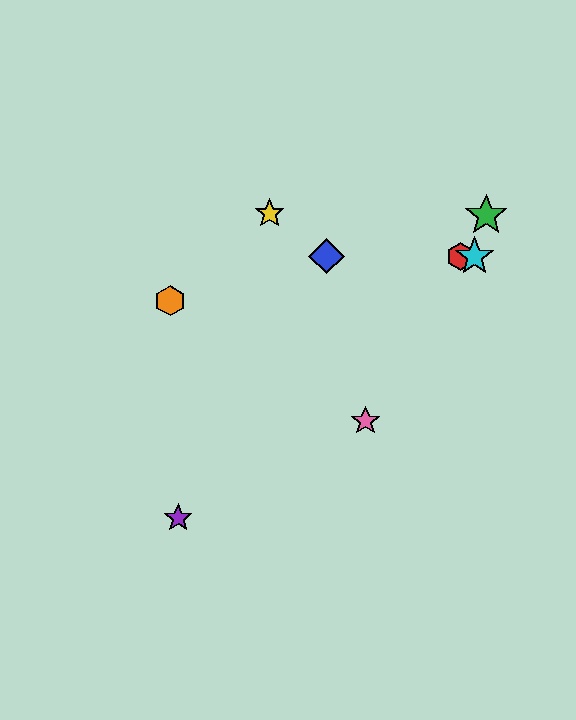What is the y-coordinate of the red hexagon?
The red hexagon is at y≈256.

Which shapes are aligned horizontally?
The red hexagon, the blue diamond, the cyan star are aligned horizontally.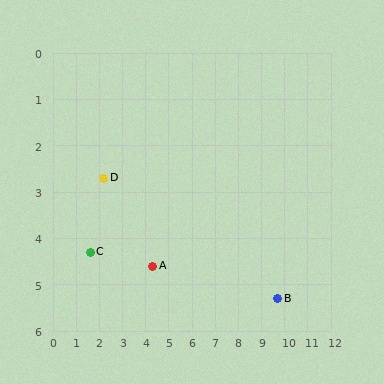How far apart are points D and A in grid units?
Points D and A are about 2.8 grid units apart.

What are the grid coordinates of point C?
Point C is at approximately (1.6, 4.3).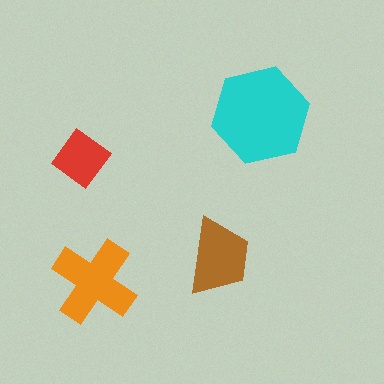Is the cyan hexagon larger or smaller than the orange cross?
Larger.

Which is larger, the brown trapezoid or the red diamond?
The brown trapezoid.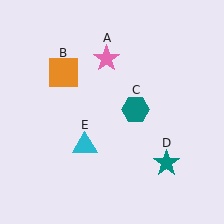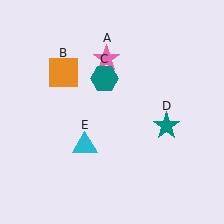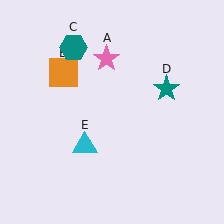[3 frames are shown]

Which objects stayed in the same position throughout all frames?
Pink star (object A) and orange square (object B) and cyan triangle (object E) remained stationary.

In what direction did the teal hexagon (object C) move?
The teal hexagon (object C) moved up and to the left.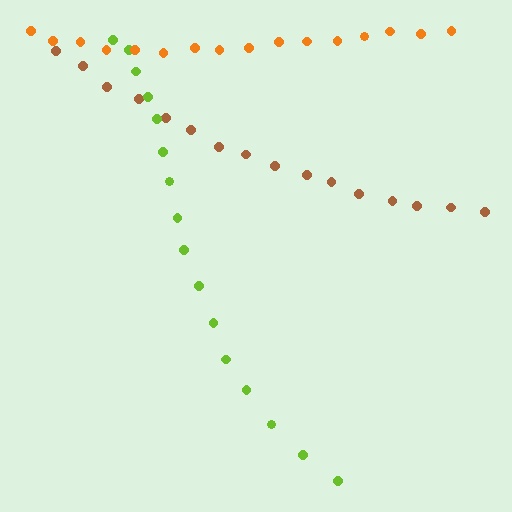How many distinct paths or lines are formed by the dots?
There are 3 distinct paths.